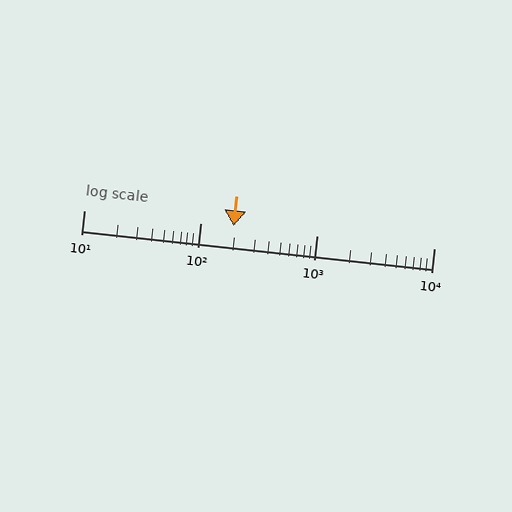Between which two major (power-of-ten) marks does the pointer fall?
The pointer is between 100 and 1000.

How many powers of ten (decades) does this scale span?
The scale spans 3 decades, from 10 to 10000.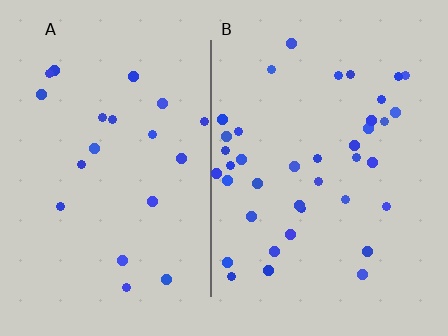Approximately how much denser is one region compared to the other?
Approximately 1.9× — region B over region A.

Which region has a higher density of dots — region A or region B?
B (the right).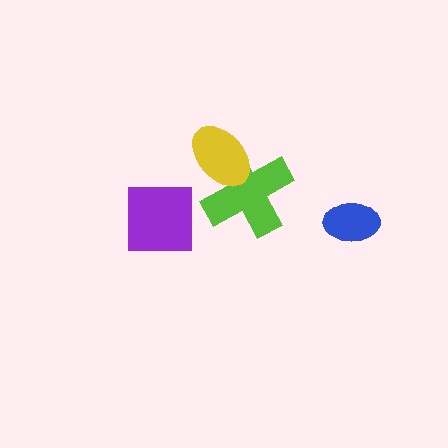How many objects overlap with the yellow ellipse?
1 object overlaps with the yellow ellipse.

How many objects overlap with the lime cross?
1 object overlaps with the lime cross.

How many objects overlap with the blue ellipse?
0 objects overlap with the blue ellipse.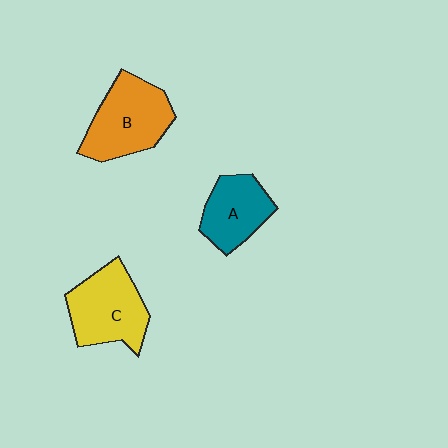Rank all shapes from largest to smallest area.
From largest to smallest: B (orange), C (yellow), A (teal).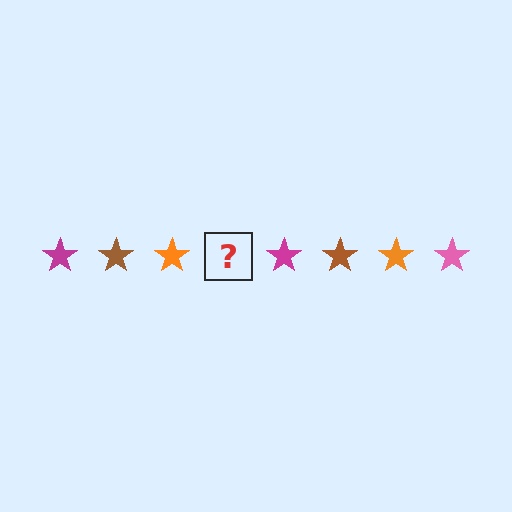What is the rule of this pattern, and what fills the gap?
The rule is that the pattern cycles through magenta, brown, orange, pink stars. The gap should be filled with a pink star.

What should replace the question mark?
The question mark should be replaced with a pink star.